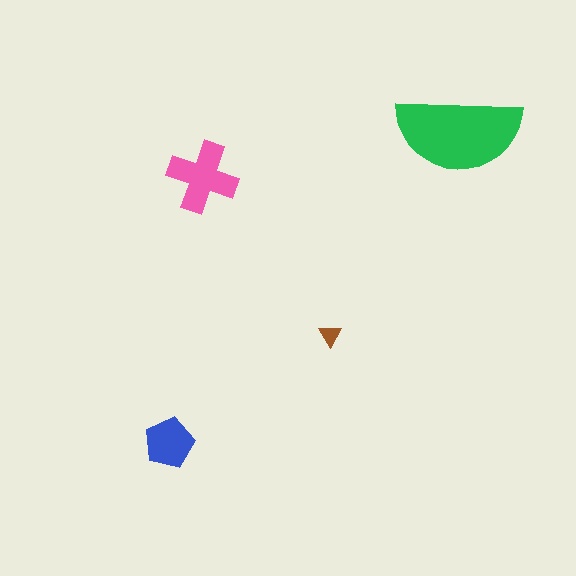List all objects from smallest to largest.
The brown triangle, the blue pentagon, the pink cross, the green semicircle.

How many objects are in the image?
There are 4 objects in the image.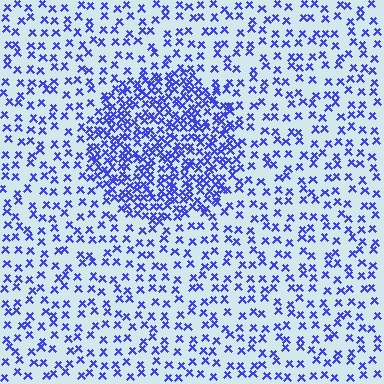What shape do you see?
I see a circle.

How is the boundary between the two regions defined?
The boundary is defined by a change in element density (approximately 2.5x ratio). All elements are the same color, size, and shape.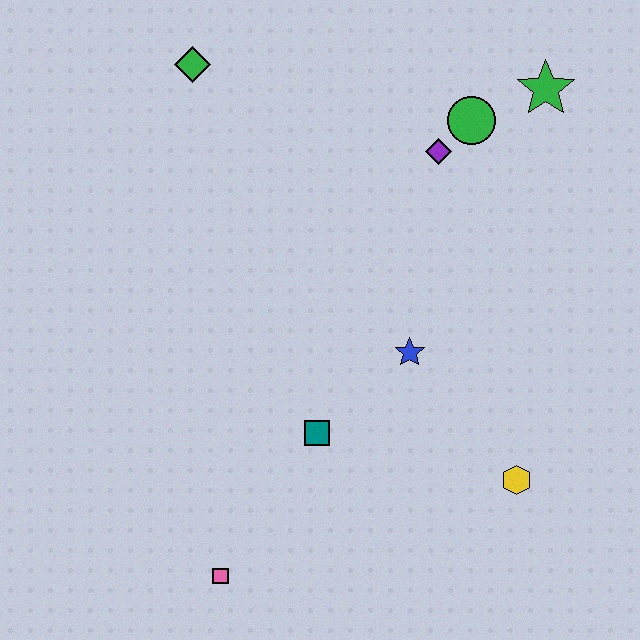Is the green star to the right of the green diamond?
Yes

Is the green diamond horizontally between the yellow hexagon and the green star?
No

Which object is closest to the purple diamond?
The green circle is closest to the purple diamond.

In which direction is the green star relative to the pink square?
The green star is above the pink square.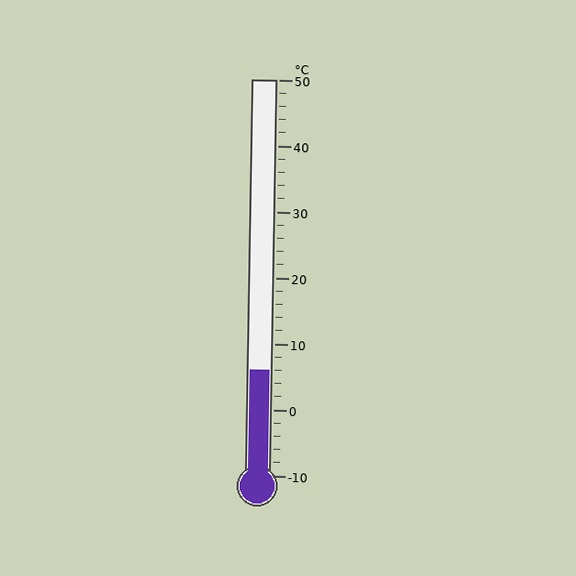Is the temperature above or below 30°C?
The temperature is below 30°C.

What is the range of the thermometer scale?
The thermometer scale ranges from -10°C to 50°C.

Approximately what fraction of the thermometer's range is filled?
The thermometer is filled to approximately 25% of its range.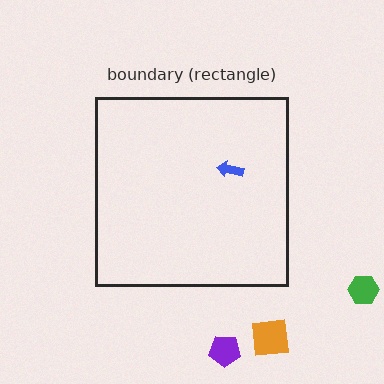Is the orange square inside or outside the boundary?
Outside.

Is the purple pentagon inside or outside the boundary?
Outside.